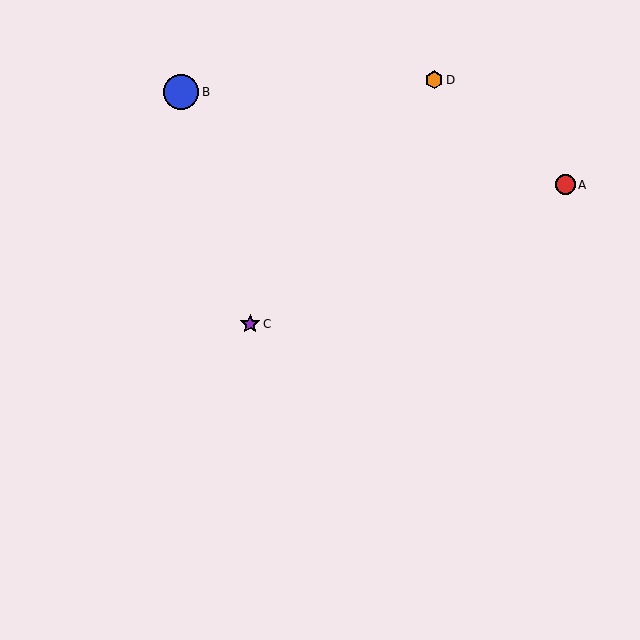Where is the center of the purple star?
The center of the purple star is at (250, 324).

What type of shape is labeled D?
Shape D is an orange hexagon.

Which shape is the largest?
The blue circle (labeled B) is the largest.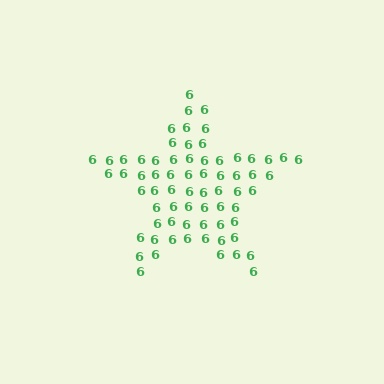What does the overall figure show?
The overall figure shows a star.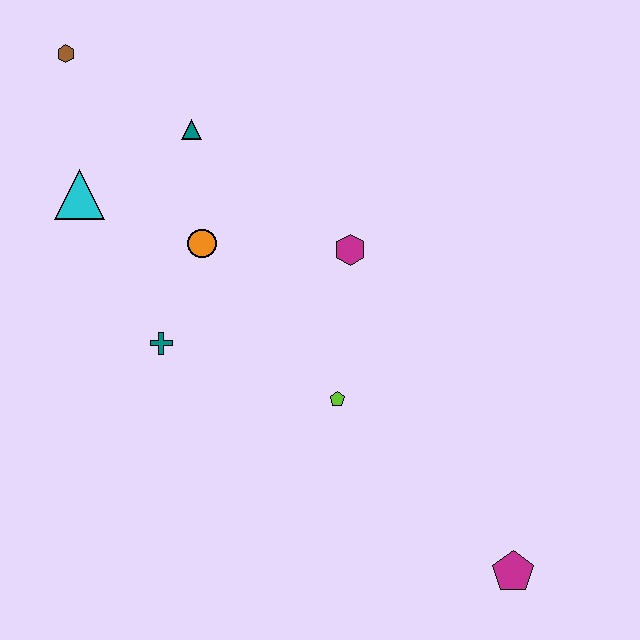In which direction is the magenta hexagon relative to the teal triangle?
The magenta hexagon is to the right of the teal triangle.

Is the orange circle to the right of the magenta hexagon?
No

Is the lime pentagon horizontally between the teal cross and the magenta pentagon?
Yes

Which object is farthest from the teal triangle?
The magenta pentagon is farthest from the teal triangle.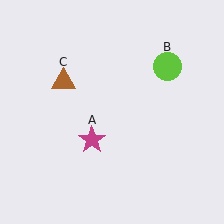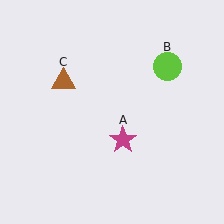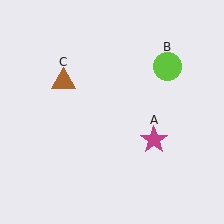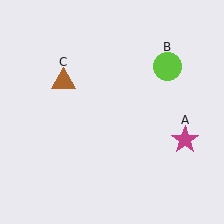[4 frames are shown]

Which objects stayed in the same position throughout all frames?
Lime circle (object B) and brown triangle (object C) remained stationary.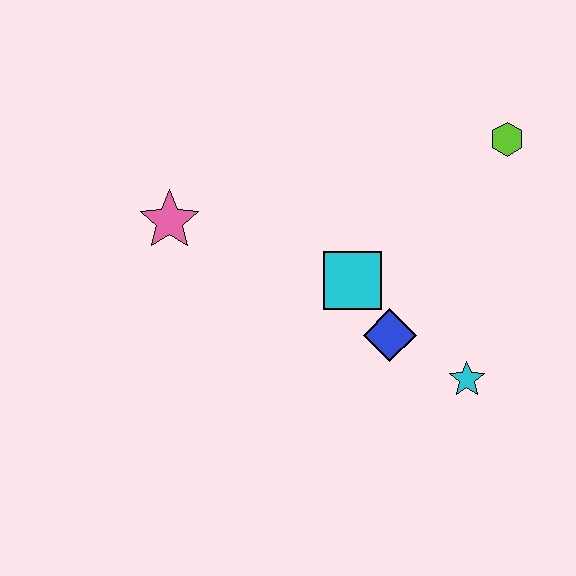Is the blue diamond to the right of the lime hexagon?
No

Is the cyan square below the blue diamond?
No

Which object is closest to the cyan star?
The blue diamond is closest to the cyan star.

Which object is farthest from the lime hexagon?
The pink star is farthest from the lime hexagon.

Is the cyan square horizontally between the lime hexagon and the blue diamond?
No